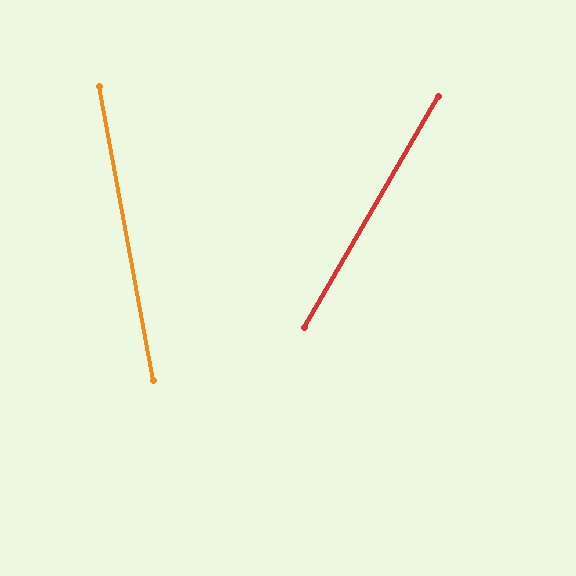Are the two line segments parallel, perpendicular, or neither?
Neither parallel nor perpendicular — they differ by about 40°.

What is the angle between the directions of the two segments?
Approximately 40 degrees.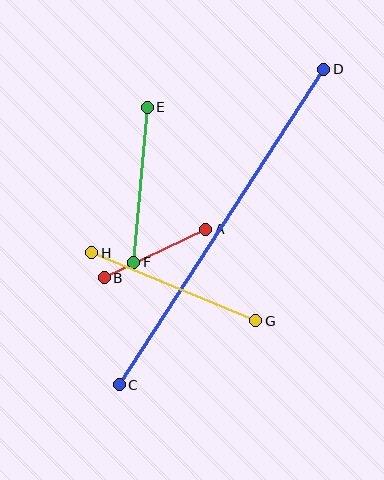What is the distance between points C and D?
The distance is approximately 376 pixels.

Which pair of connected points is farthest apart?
Points C and D are farthest apart.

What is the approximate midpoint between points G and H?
The midpoint is at approximately (174, 287) pixels.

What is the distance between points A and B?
The distance is approximately 112 pixels.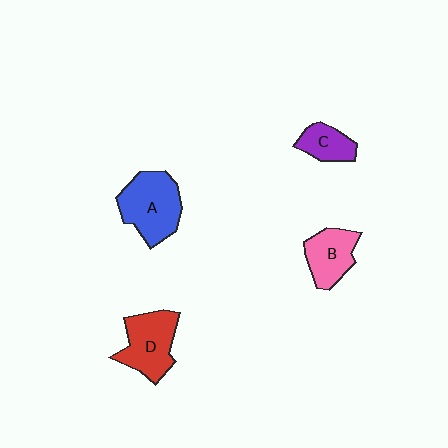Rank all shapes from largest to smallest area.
From largest to smallest: A (blue), D (red), B (pink), C (purple).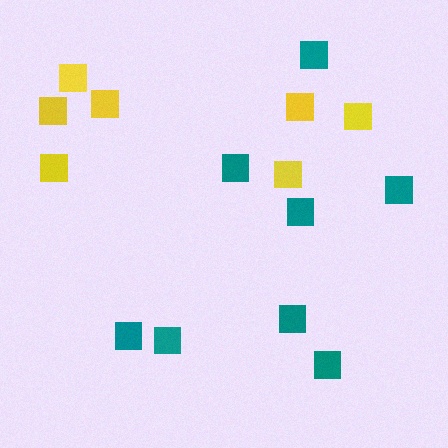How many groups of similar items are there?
There are 2 groups: one group of yellow squares (7) and one group of teal squares (8).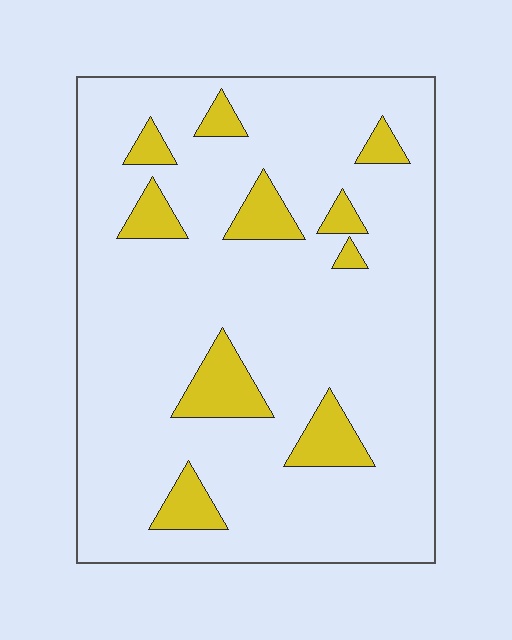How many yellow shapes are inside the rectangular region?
10.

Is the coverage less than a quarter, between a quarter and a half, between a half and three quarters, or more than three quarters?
Less than a quarter.